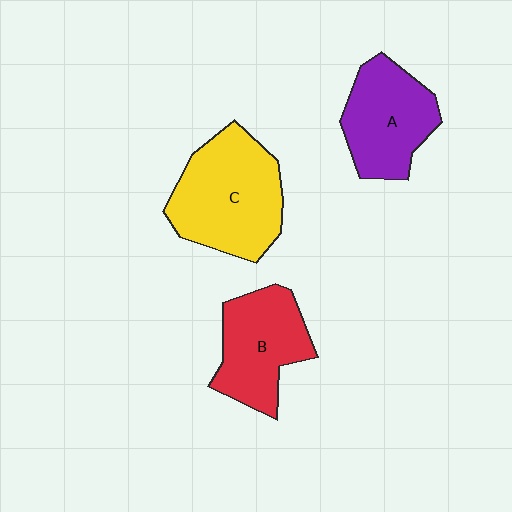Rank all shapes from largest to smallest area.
From largest to smallest: C (yellow), A (purple), B (red).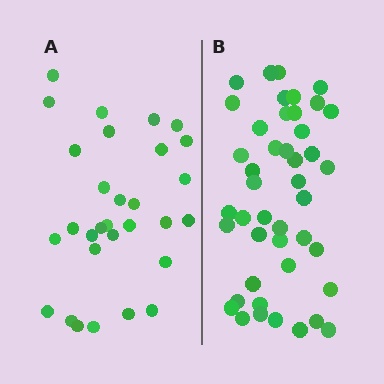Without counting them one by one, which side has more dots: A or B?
Region B (the right region) has more dots.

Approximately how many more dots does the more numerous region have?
Region B has approximately 15 more dots than region A.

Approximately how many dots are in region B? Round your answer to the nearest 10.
About 40 dots. (The exact count is 44, which rounds to 40.)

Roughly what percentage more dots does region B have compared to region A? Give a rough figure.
About 45% more.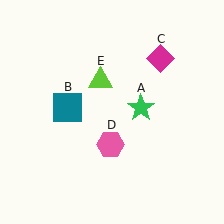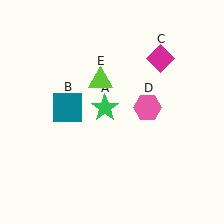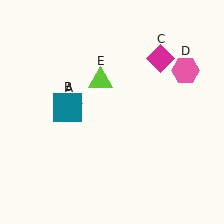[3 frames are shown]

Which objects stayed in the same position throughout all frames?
Teal square (object B) and magenta diamond (object C) and lime triangle (object E) remained stationary.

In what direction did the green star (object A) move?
The green star (object A) moved left.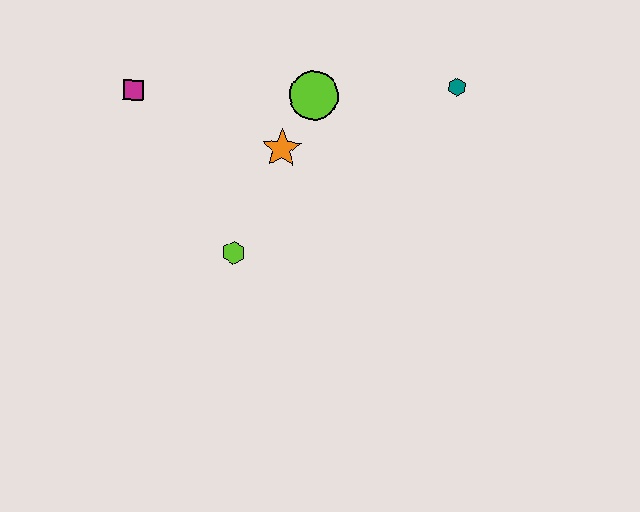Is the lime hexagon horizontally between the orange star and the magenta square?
Yes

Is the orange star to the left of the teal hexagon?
Yes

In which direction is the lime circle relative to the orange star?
The lime circle is above the orange star.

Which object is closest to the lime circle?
The orange star is closest to the lime circle.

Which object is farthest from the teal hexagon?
The magenta square is farthest from the teal hexagon.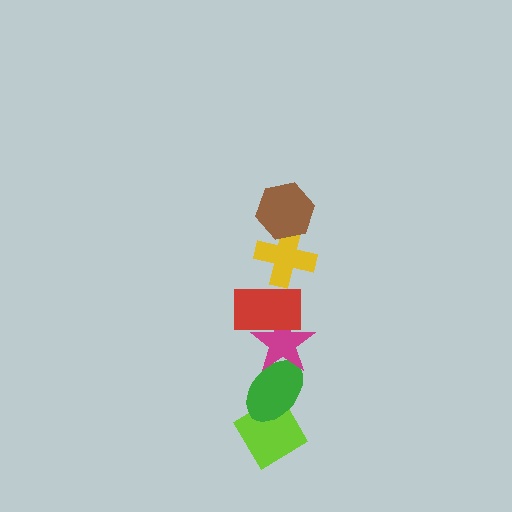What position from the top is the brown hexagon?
The brown hexagon is 1st from the top.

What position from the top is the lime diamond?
The lime diamond is 6th from the top.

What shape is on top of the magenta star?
The red rectangle is on top of the magenta star.